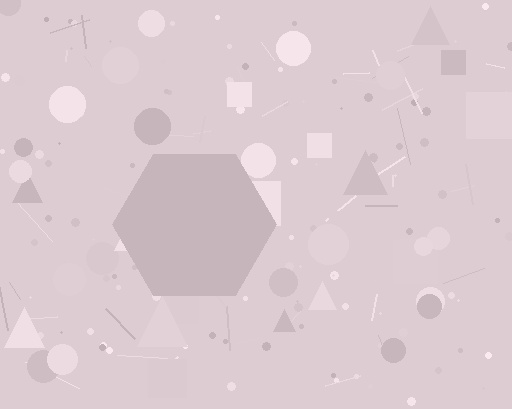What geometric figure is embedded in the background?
A hexagon is embedded in the background.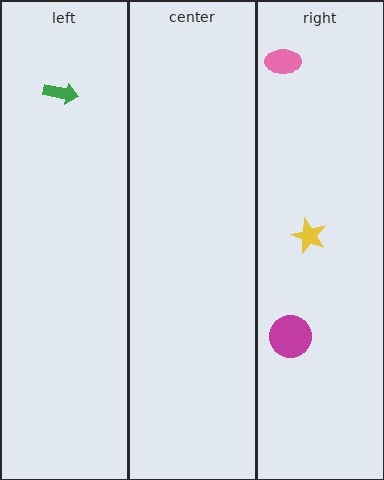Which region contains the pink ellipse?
The right region.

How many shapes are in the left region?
1.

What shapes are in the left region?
The green arrow.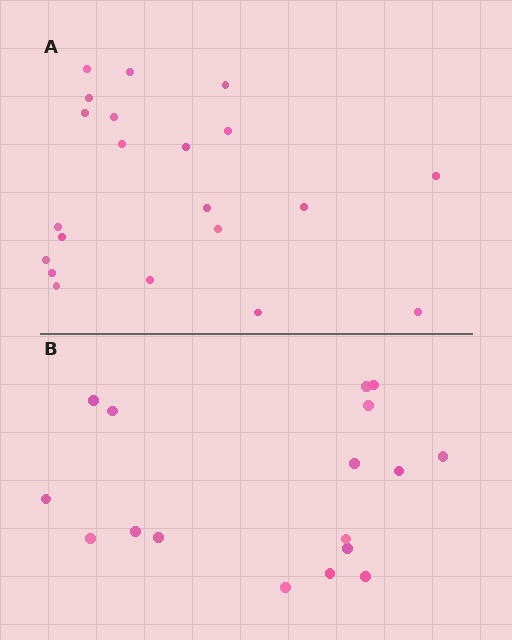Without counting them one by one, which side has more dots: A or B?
Region A (the top region) has more dots.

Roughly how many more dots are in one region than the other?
Region A has about 4 more dots than region B.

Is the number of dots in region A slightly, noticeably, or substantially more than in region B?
Region A has only slightly more — the two regions are fairly close. The ratio is roughly 1.2 to 1.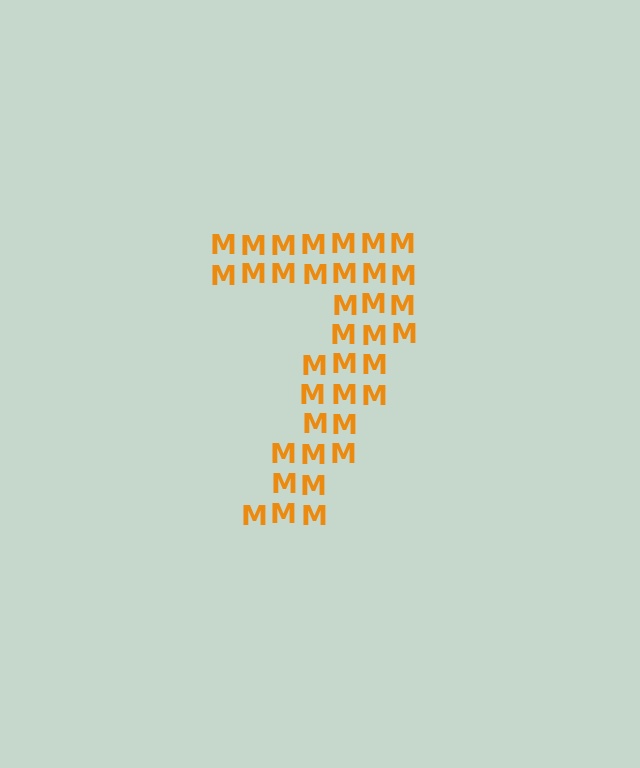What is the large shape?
The large shape is the digit 7.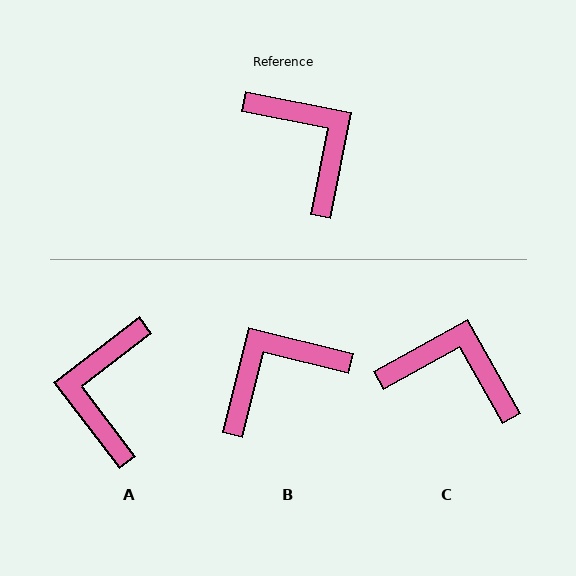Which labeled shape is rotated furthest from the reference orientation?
A, about 139 degrees away.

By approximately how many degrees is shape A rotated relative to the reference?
Approximately 139 degrees counter-clockwise.